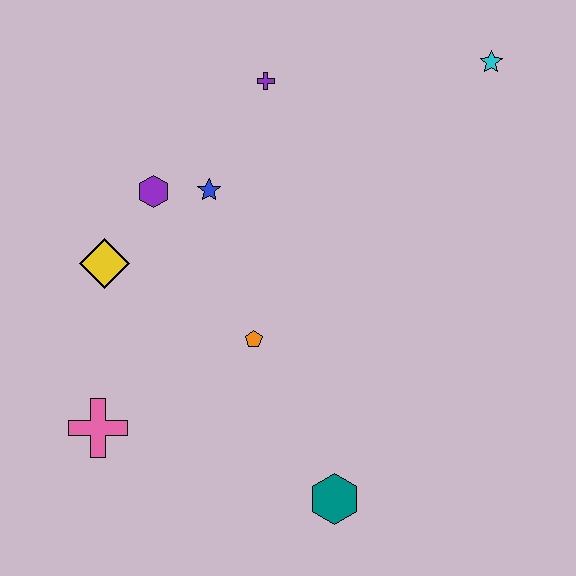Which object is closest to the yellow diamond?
The purple hexagon is closest to the yellow diamond.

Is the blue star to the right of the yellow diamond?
Yes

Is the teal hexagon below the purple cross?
Yes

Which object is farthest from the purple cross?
The teal hexagon is farthest from the purple cross.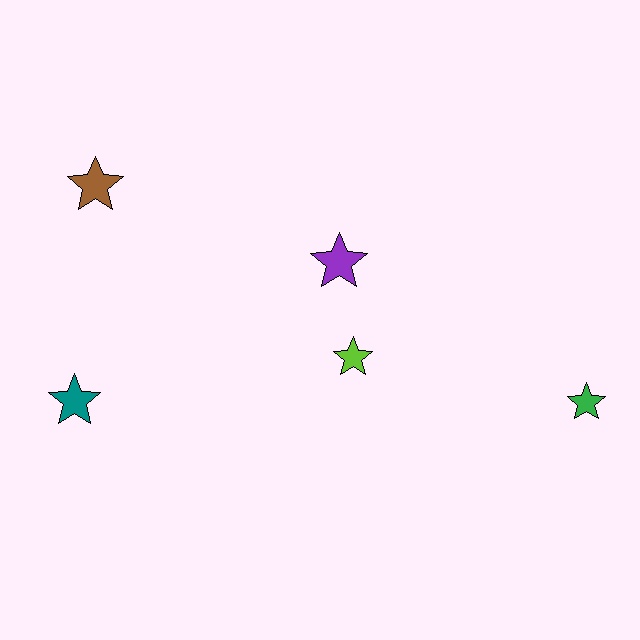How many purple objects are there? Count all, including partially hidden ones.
There is 1 purple object.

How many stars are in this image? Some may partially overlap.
There are 5 stars.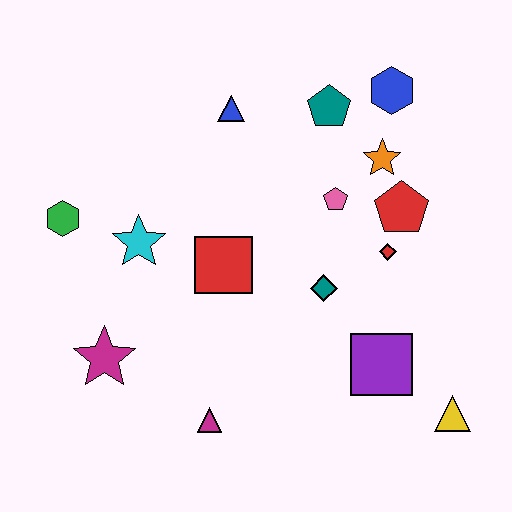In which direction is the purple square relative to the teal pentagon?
The purple square is below the teal pentagon.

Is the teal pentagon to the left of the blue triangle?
No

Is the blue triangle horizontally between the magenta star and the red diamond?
Yes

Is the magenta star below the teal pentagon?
Yes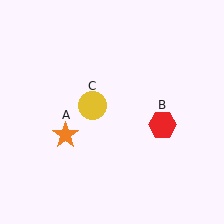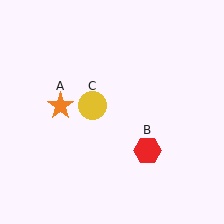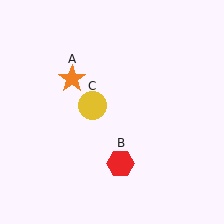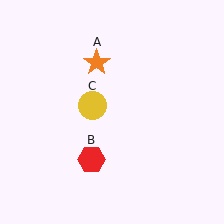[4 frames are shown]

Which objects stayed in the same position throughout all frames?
Yellow circle (object C) remained stationary.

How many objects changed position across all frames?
2 objects changed position: orange star (object A), red hexagon (object B).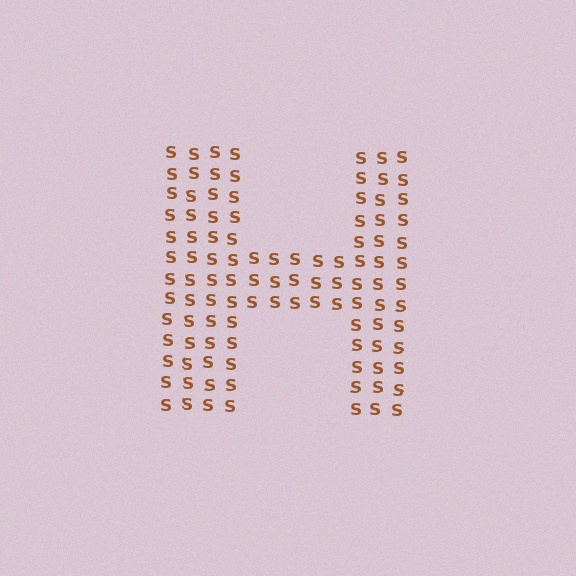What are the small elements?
The small elements are letter S's.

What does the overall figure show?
The overall figure shows the letter H.